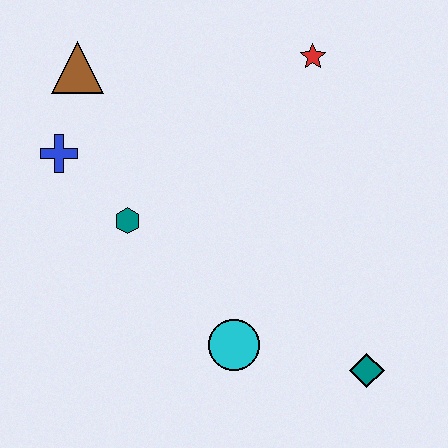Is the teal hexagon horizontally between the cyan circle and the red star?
No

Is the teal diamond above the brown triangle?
No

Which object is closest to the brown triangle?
The blue cross is closest to the brown triangle.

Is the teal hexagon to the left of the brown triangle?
No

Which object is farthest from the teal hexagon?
The teal diamond is farthest from the teal hexagon.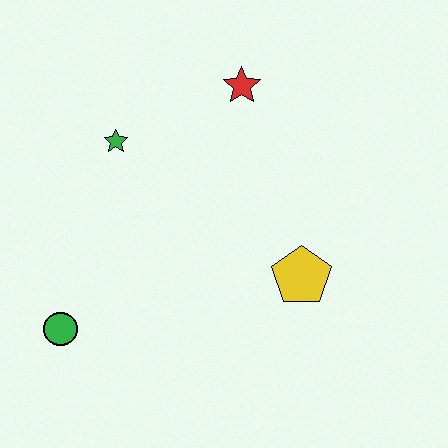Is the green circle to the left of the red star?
Yes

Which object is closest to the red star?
The green star is closest to the red star.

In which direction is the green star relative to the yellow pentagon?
The green star is to the left of the yellow pentagon.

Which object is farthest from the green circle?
The red star is farthest from the green circle.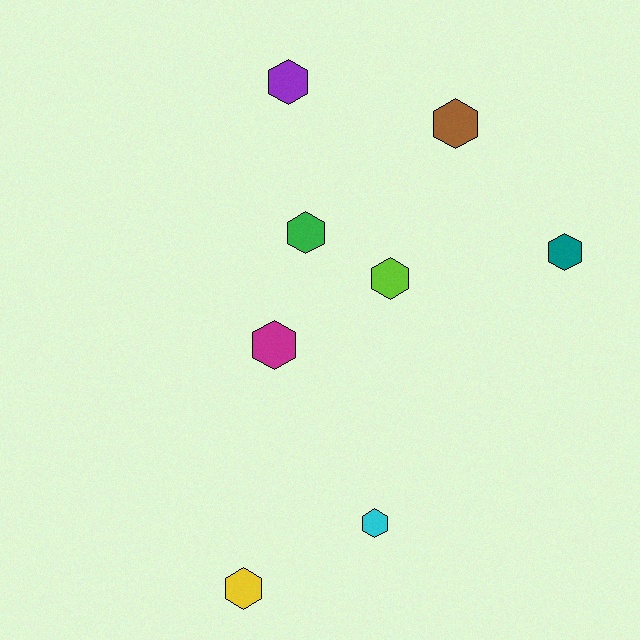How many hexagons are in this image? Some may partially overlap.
There are 8 hexagons.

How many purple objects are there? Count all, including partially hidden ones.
There is 1 purple object.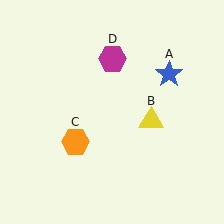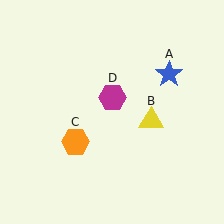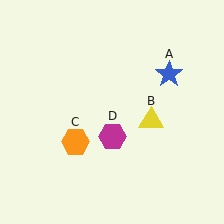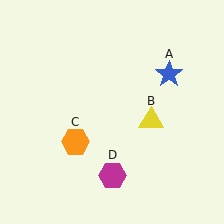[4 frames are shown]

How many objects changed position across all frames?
1 object changed position: magenta hexagon (object D).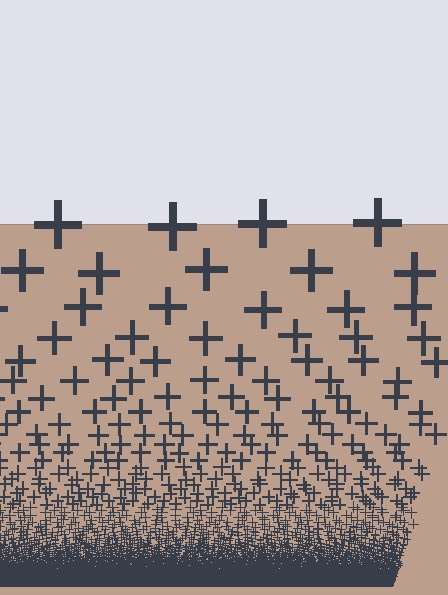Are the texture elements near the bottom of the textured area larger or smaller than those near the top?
Smaller. The gradient is inverted — elements near the bottom are smaller and denser.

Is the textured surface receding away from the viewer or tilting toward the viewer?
The surface appears to tilt toward the viewer. Texture elements get larger and sparser toward the top.